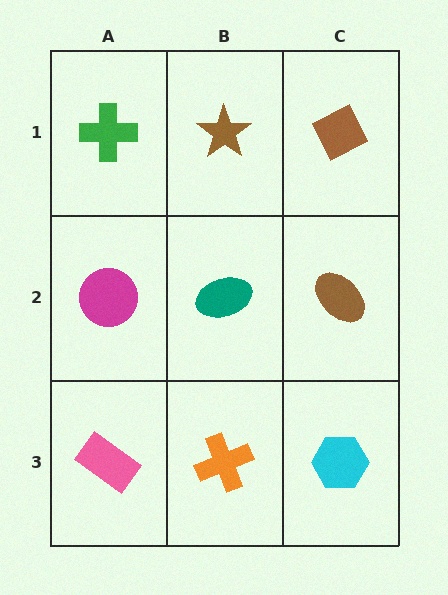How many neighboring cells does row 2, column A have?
3.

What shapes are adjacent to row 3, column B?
A teal ellipse (row 2, column B), a pink rectangle (row 3, column A), a cyan hexagon (row 3, column C).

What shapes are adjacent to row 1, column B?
A teal ellipse (row 2, column B), a green cross (row 1, column A), a brown diamond (row 1, column C).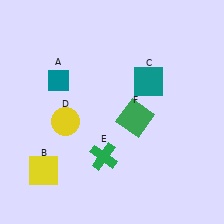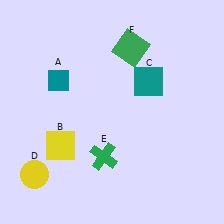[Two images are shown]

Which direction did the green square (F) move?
The green square (F) moved up.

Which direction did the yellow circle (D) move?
The yellow circle (D) moved down.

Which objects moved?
The objects that moved are: the yellow square (B), the yellow circle (D), the green square (F).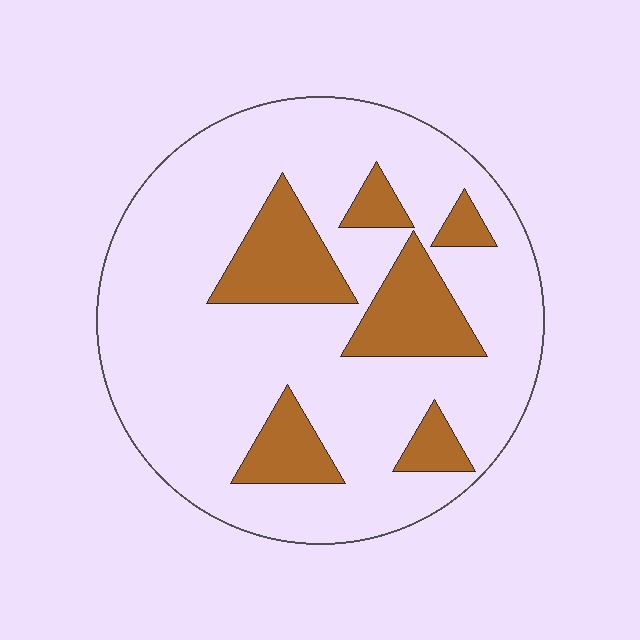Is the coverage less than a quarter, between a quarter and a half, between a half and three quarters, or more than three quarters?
Less than a quarter.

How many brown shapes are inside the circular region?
6.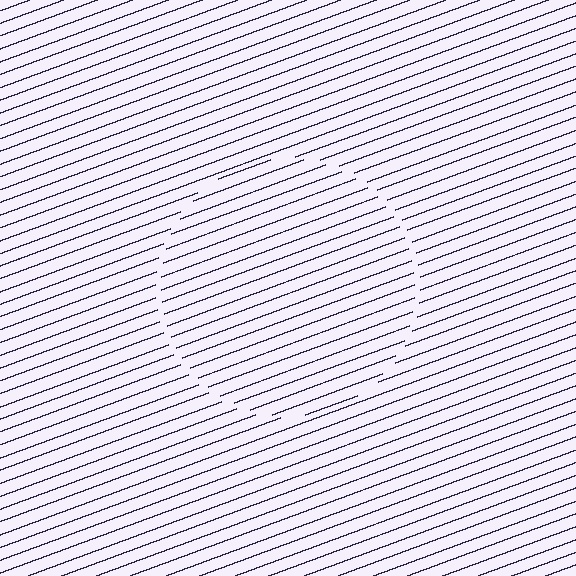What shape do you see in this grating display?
An illusory circle. The interior of the shape contains the same grating, shifted by half a period — the contour is defined by the phase discontinuity where line-ends from the inner and outer gratings abut.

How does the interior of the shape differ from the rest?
The interior of the shape contains the same grating, shifted by half a period — the contour is defined by the phase discontinuity where line-ends from the inner and outer gratings abut.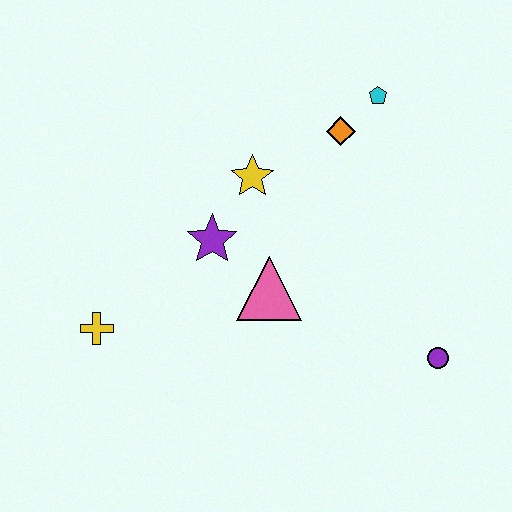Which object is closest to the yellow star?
The purple star is closest to the yellow star.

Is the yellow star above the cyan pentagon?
No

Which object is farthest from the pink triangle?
The cyan pentagon is farthest from the pink triangle.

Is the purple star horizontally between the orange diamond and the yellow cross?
Yes